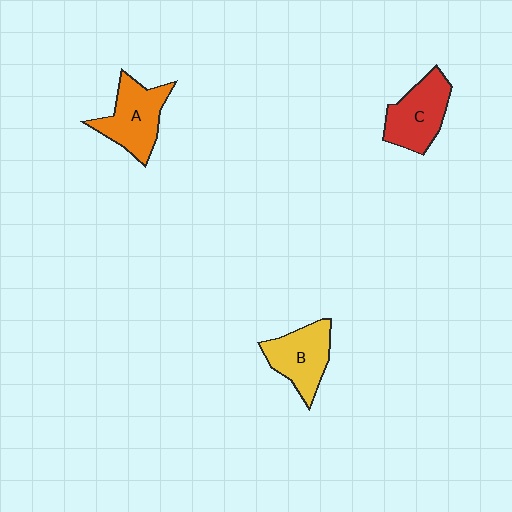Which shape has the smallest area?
Shape B (yellow).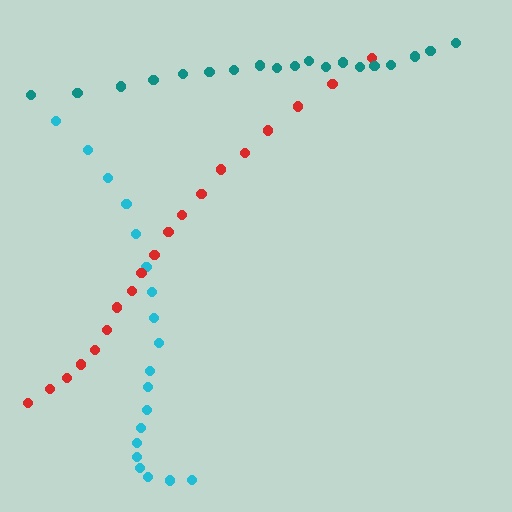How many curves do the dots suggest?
There are 3 distinct paths.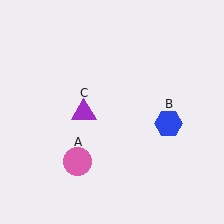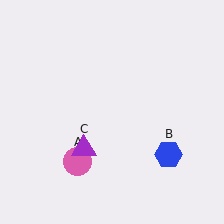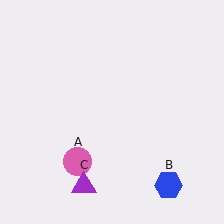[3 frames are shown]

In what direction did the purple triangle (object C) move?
The purple triangle (object C) moved down.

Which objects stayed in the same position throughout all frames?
Pink circle (object A) remained stationary.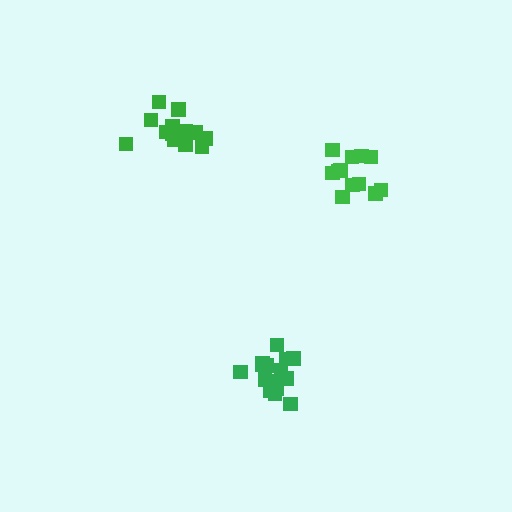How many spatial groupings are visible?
There are 3 spatial groupings.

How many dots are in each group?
Group 1: 12 dots, Group 2: 15 dots, Group 3: 15 dots (42 total).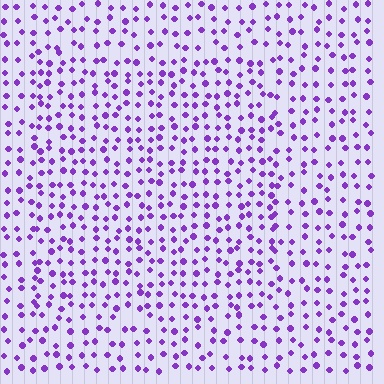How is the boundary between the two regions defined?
The boundary is defined by a change in element density (approximately 1.4x ratio). All elements are the same color, size, and shape.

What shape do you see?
I see a rectangle.